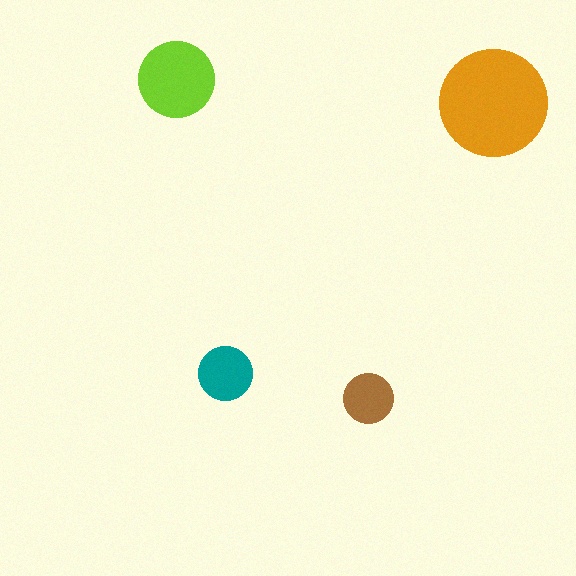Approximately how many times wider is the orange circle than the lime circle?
About 1.5 times wider.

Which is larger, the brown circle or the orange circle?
The orange one.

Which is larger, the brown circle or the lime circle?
The lime one.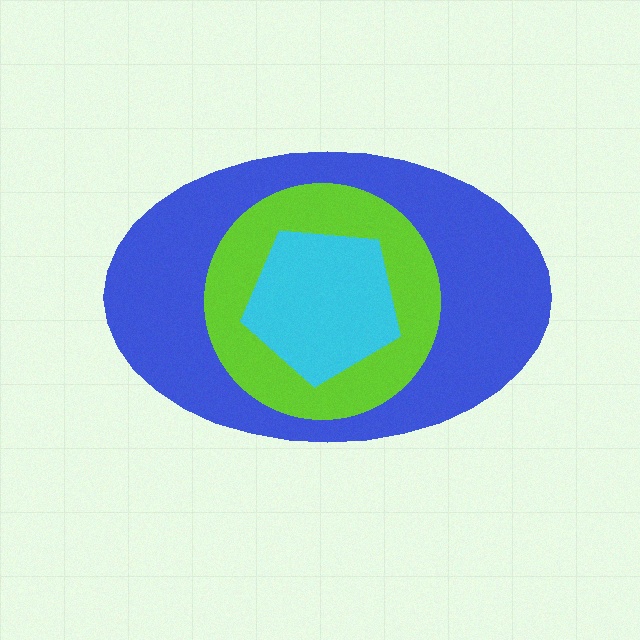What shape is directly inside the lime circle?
The cyan pentagon.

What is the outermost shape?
The blue ellipse.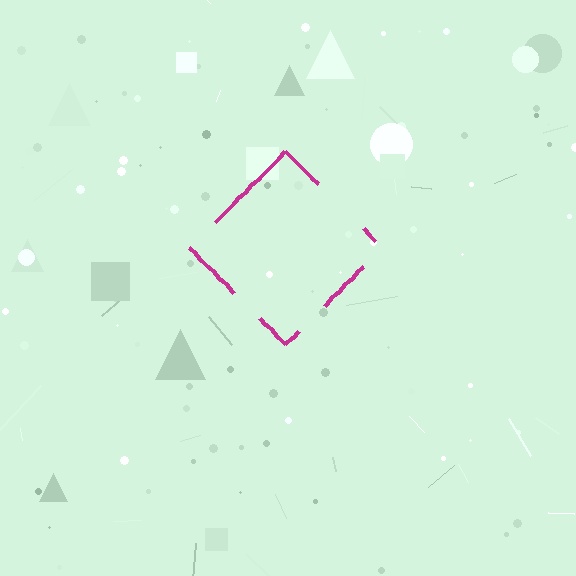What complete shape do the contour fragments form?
The contour fragments form a diamond.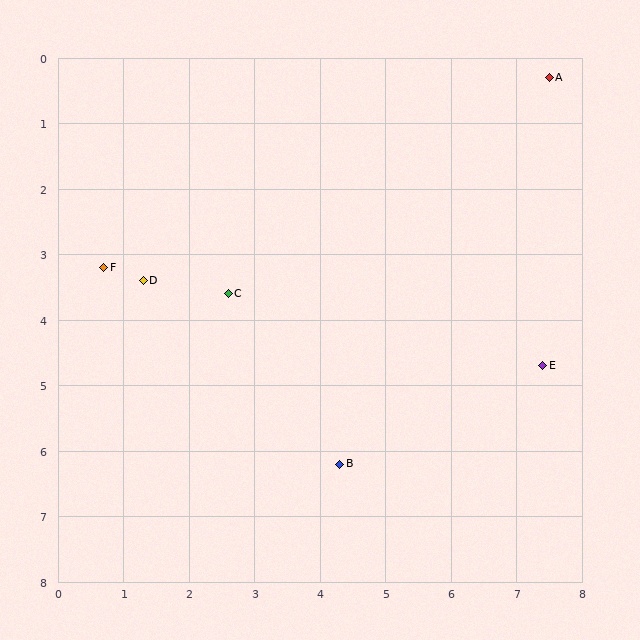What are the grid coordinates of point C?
Point C is at approximately (2.6, 3.6).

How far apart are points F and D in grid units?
Points F and D are about 0.6 grid units apart.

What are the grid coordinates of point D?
Point D is at approximately (1.3, 3.4).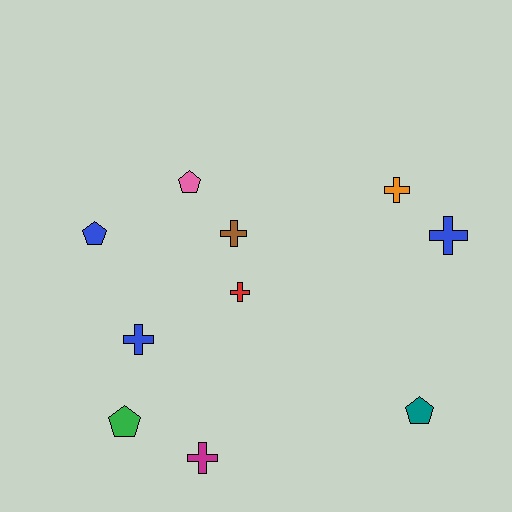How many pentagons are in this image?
There are 4 pentagons.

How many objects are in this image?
There are 10 objects.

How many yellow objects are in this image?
There are no yellow objects.